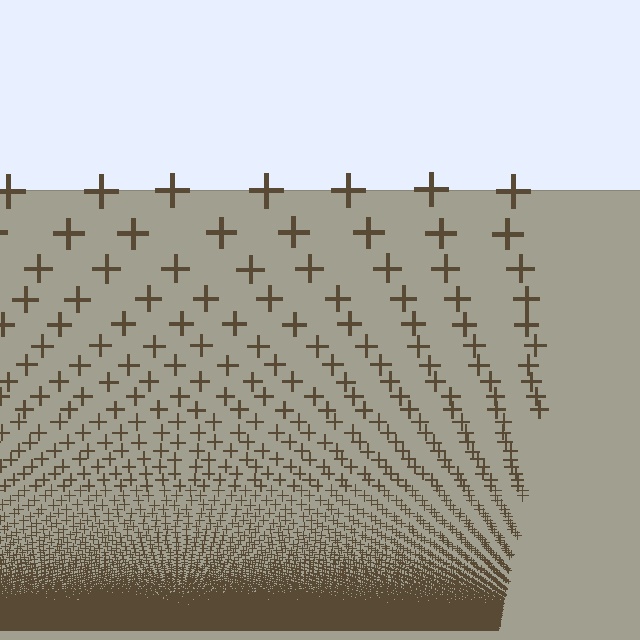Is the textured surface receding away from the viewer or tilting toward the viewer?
The surface appears to tilt toward the viewer. Texture elements get larger and sparser toward the top.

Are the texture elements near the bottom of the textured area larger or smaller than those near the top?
Smaller. The gradient is inverted — elements near the bottom are smaller and denser.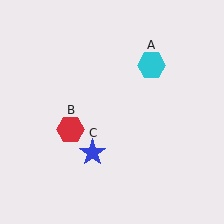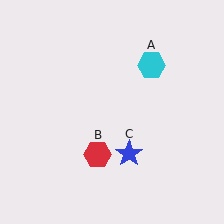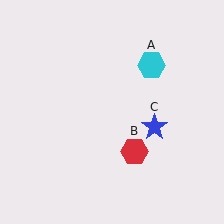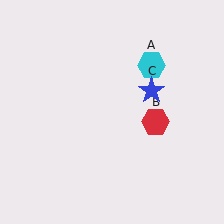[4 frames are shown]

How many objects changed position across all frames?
2 objects changed position: red hexagon (object B), blue star (object C).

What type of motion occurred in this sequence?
The red hexagon (object B), blue star (object C) rotated counterclockwise around the center of the scene.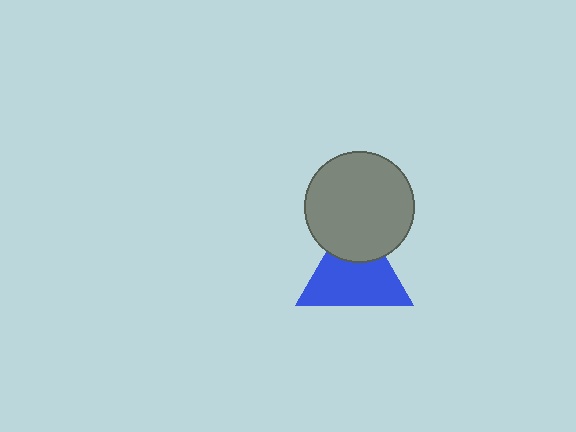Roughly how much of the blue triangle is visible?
Most of it is visible (roughly 69%).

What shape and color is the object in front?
The object in front is a gray circle.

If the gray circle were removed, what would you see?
You would see the complete blue triangle.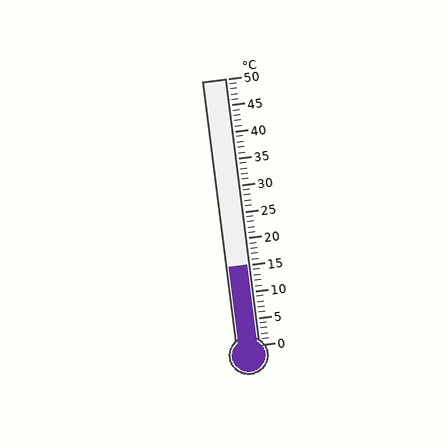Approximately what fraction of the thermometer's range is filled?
The thermometer is filled to approximately 30% of its range.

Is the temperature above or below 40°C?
The temperature is below 40°C.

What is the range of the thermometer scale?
The thermometer scale ranges from 0°C to 50°C.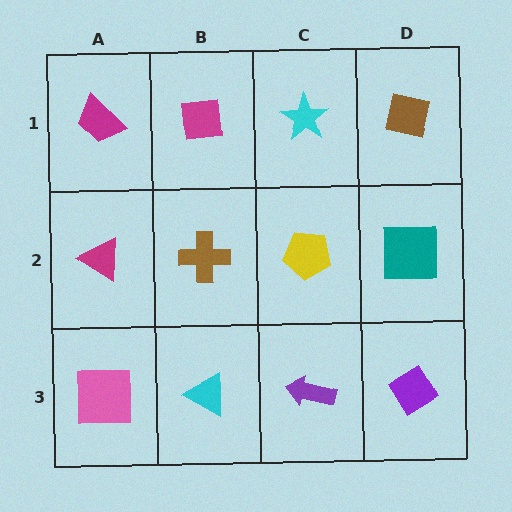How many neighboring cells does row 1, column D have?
2.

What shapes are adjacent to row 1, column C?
A yellow pentagon (row 2, column C), a magenta square (row 1, column B), a brown square (row 1, column D).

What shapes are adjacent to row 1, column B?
A brown cross (row 2, column B), a magenta trapezoid (row 1, column A), a cyan star (row 1, column C).